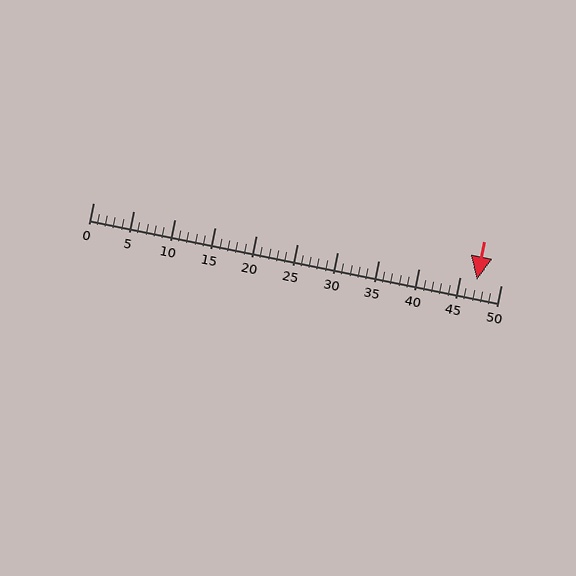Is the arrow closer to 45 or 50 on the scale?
The arrow is closer to 45.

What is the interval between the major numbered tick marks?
The major tick marks are spaced 5 units apart.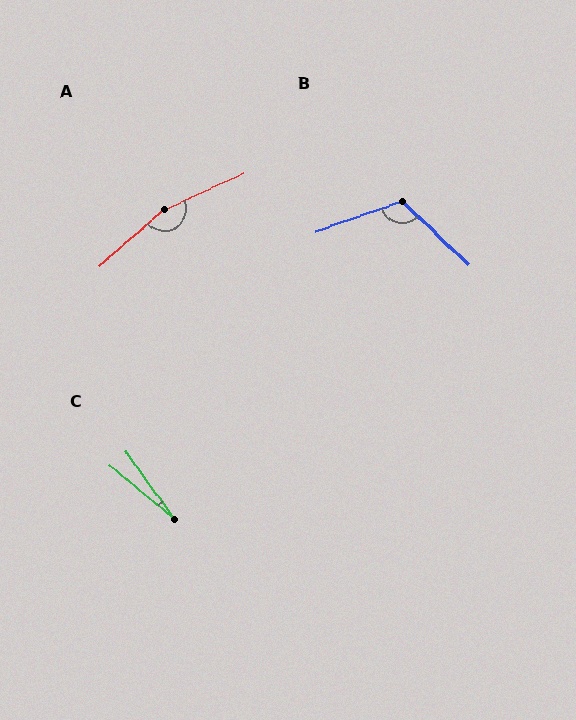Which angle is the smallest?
C, at approximately 15 degrees.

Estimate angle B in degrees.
Approximately 117 degrees.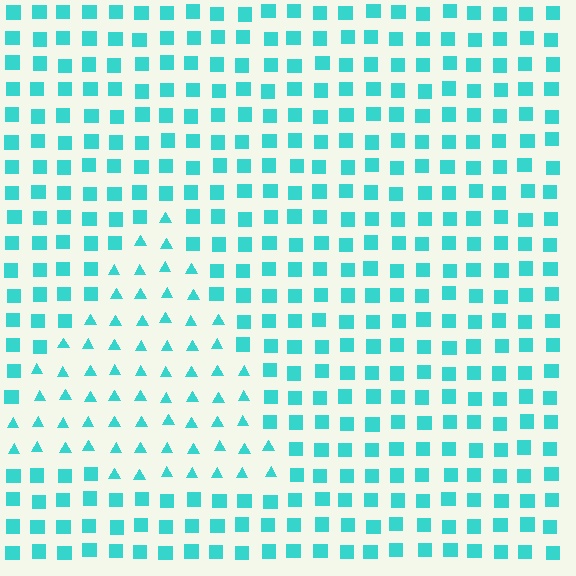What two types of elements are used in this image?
The image uses triangles inside the triangle region and squares outside it.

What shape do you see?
I see a triangle.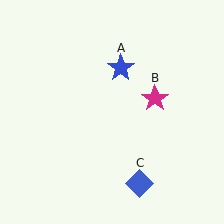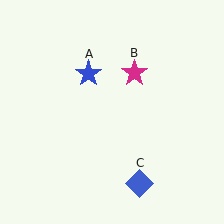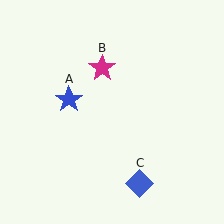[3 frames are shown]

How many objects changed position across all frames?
2 objects changed position: blue star (object A), magenta star (object B).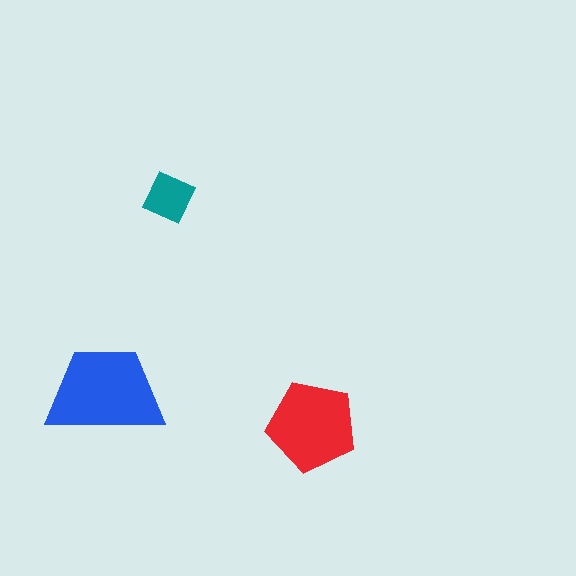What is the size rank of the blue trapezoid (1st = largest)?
1st.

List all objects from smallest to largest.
The teal square, the red pentagon, the blue trapezoid.